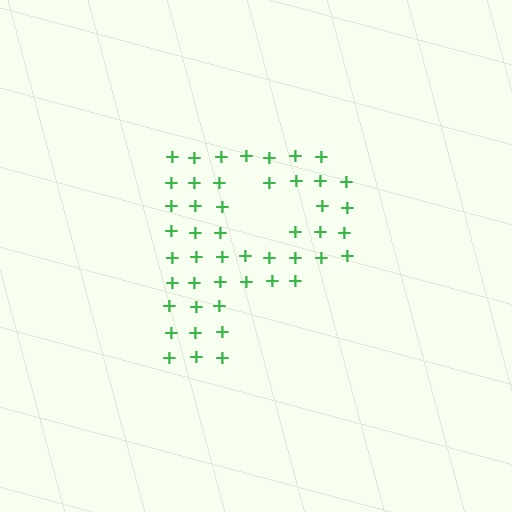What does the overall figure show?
The overall figure shows the letter P.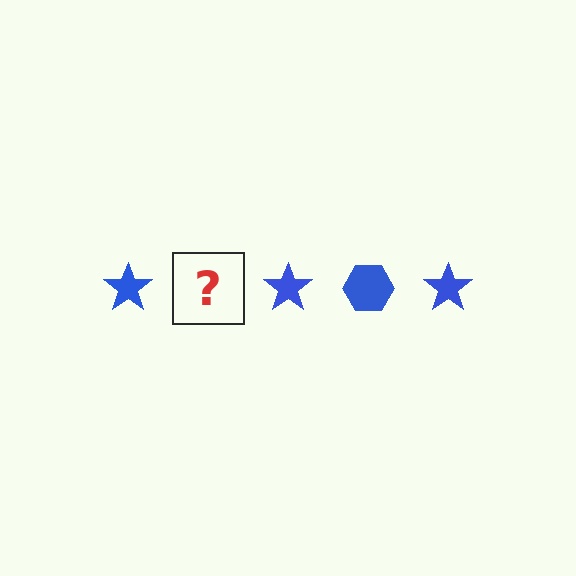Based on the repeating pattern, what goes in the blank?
The blank should be a blue hexagon.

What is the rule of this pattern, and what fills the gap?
The rule is that the pattern cycles through star, hexagon shapes in blue. The gap should be filled with a blue hexagon.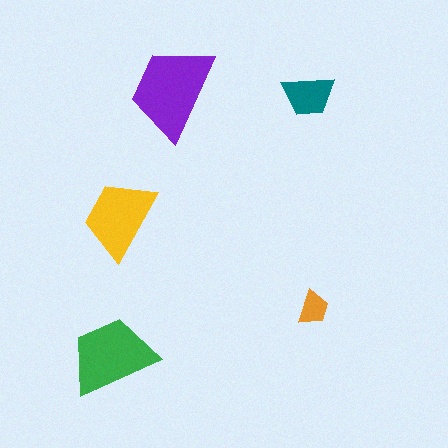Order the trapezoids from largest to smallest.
the purple one, the green one, the yellow one, the teal one, the orange one.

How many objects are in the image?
There are 5 objects in the image.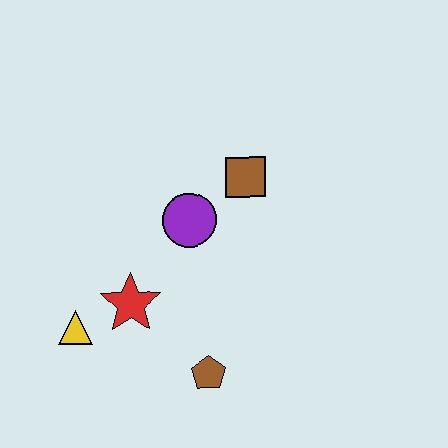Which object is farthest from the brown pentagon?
The brown square is farthest from the brown pentagon.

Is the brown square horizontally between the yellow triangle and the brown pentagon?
No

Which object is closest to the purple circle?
The brown square is closest to the purple circle.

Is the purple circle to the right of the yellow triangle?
Yes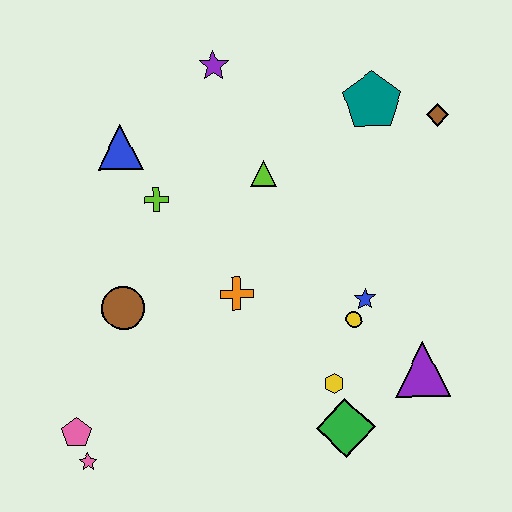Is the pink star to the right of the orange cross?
No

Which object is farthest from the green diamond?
The purple star is farthest from the green diamond.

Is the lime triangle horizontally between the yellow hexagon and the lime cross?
Yes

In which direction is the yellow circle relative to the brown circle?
The yellow circle is to the right of the brown circle.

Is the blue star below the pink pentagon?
No